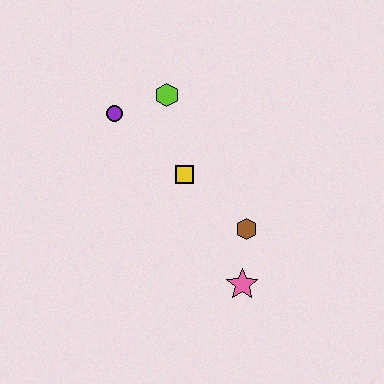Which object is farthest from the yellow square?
The pink star is farthest from the yellow square.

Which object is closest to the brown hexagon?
The pink star is closest to the brown hexagon.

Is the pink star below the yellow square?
Yes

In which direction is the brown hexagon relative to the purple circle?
The brown hexagon is to the right of the purple circle.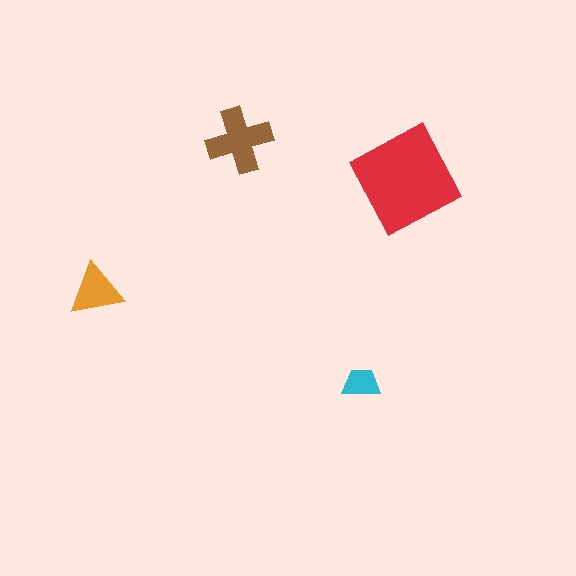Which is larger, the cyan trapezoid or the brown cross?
The brown cross.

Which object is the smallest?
The cyan trapezoid.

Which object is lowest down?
The cyan trapezoid is bottommost.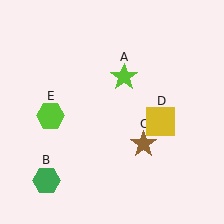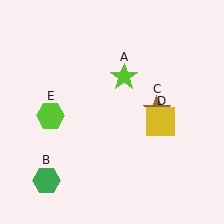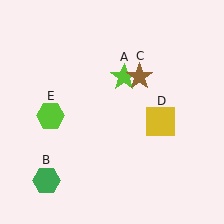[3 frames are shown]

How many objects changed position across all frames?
1 object changed position: brown star (object C).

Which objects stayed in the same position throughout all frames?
Lime star (object A) and green hexagon (object B) and yellow square (object D) and lime hexagon (object E) remained stationary.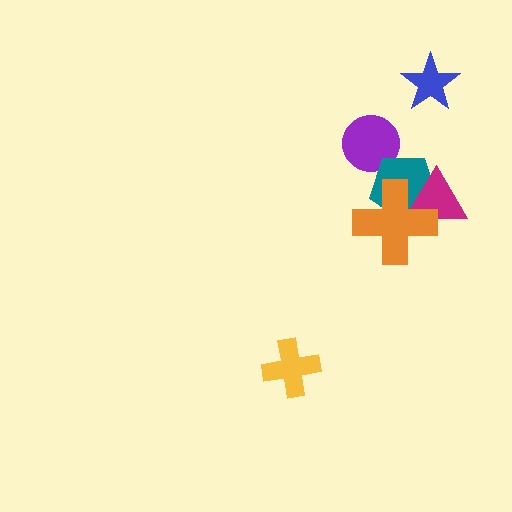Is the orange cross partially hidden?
No, no other shape covers it.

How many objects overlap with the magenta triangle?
2 objects overlap with the magenta triangle.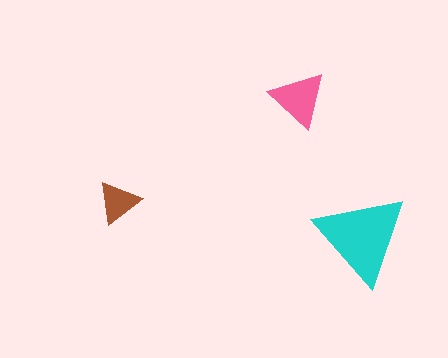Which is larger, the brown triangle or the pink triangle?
The pink one.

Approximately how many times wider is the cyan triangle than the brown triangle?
About 2 times wider.